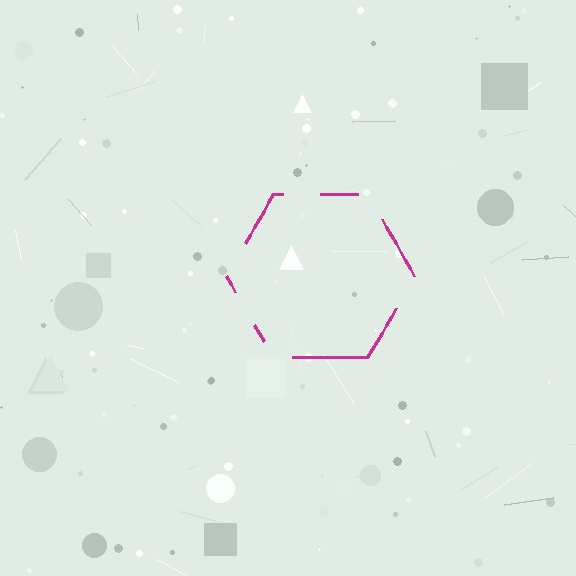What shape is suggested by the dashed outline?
The dashed outline suggests a hexagon.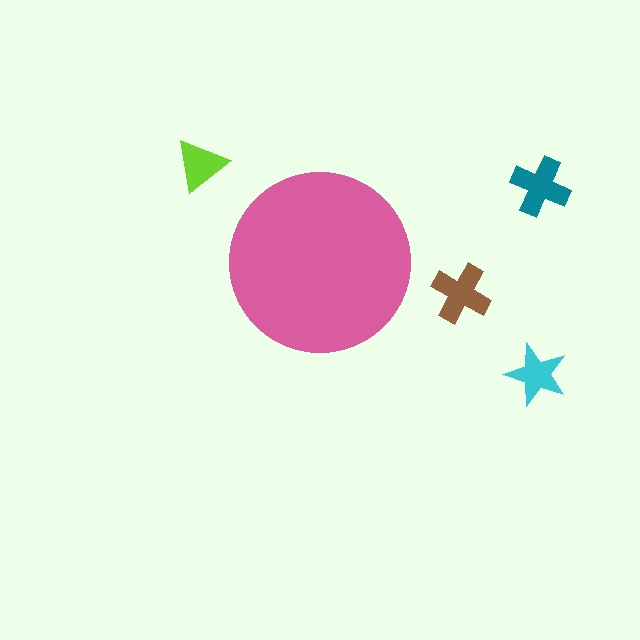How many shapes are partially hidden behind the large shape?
0 shapes are partially hidden.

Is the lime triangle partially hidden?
No, the lime triangle is fully visible.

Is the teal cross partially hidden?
No, the teal cross is fully visible.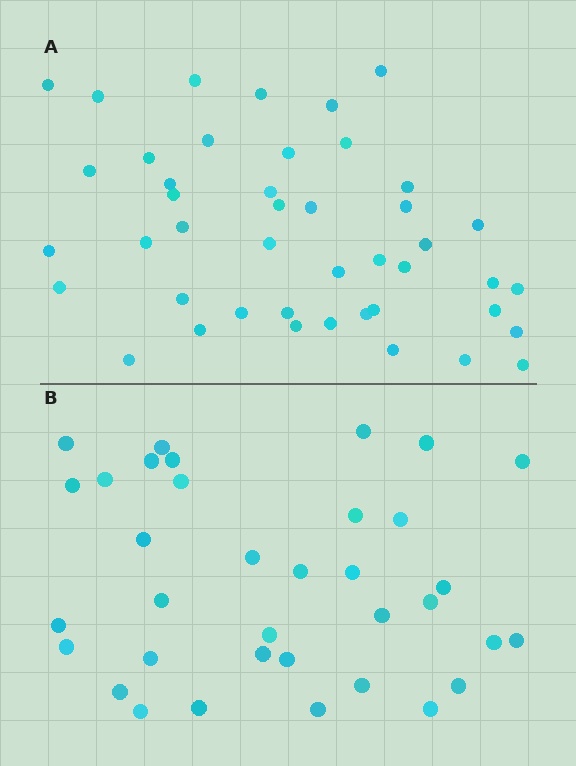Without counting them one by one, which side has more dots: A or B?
Region A (the top region) has more dots.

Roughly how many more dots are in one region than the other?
Region A has roughly 8 or so more dots than region B.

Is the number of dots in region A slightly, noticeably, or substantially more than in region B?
Region A has noticeably more, but not dramatically so. The ratio is roughly 1.3 to 1.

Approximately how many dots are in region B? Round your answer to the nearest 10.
About 40 dots. (The exact count is 35, which rounds to 40.)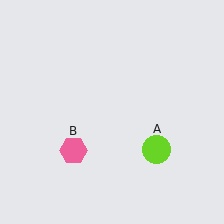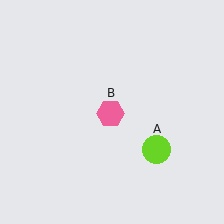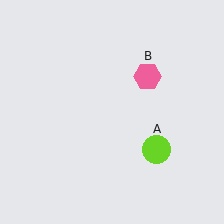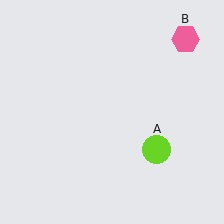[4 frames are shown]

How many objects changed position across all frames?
1 object changed position: pink hexagon (object B).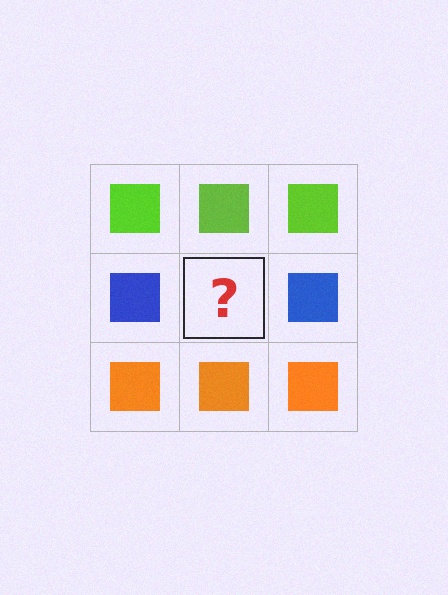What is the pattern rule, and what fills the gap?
The rule is that each row has a consistent color. The gap should be filled with a blue square.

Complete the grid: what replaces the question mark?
The question mark should be replaced with a blue square.